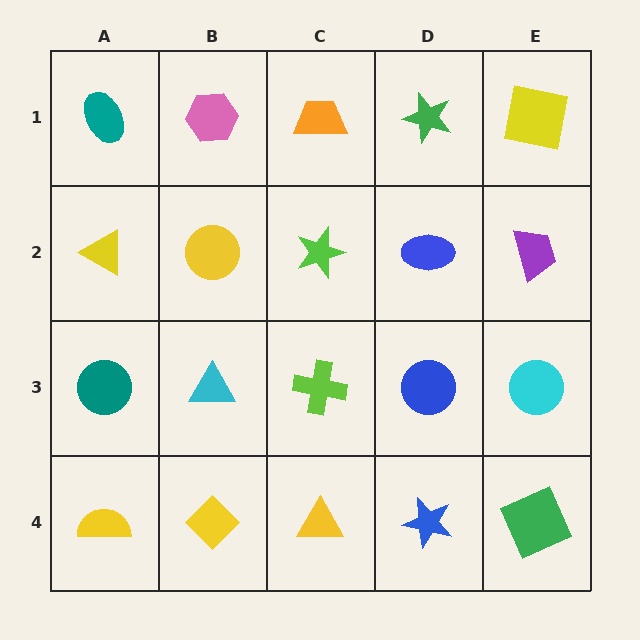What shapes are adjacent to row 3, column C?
A lime star (row 2, column C), a yellow triangle (row 4, column C), a cyan triangle (row 3, column B), a blue circle (row 3, column D).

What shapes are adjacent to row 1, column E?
A purple trapezoid (row 2, column E), a green star (row 1, column D).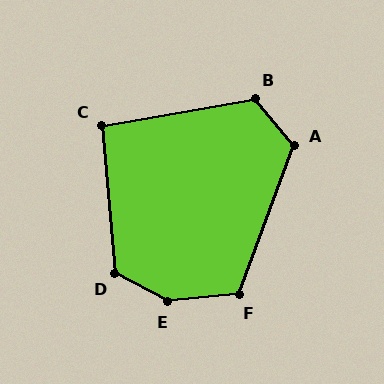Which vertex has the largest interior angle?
E, at approximately 146 degrees.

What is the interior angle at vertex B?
Approximately 120 degrees (obtuse).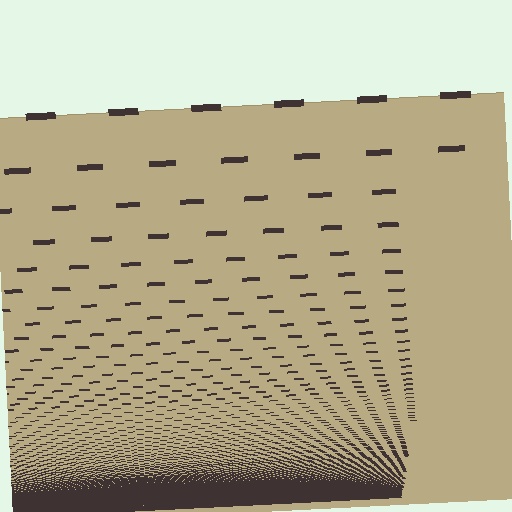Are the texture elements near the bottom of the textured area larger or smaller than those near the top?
Smaller. The gradient is inverted — elements near the bottom are smaller and denser.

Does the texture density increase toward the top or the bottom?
Density increases toward the bottom.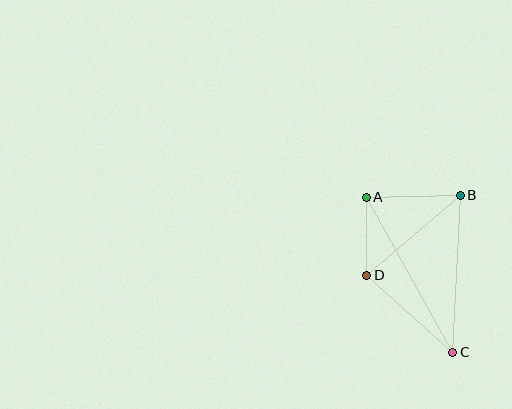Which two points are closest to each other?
Points A and D are closest to each other.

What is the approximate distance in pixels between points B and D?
The distance between B and D is approximately 123 pixels.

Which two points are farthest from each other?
Points A and C are farthest from each other.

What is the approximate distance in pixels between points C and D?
The distance between C and D is approximately 115 pixels.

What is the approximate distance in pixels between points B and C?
The distance between B and C is approximately 157 pixels.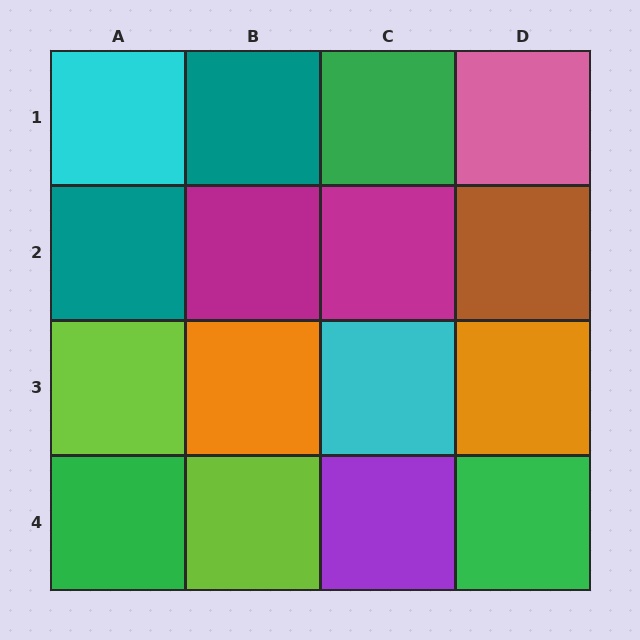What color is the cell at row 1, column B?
Teal.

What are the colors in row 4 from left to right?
Green, lime, purple, green.